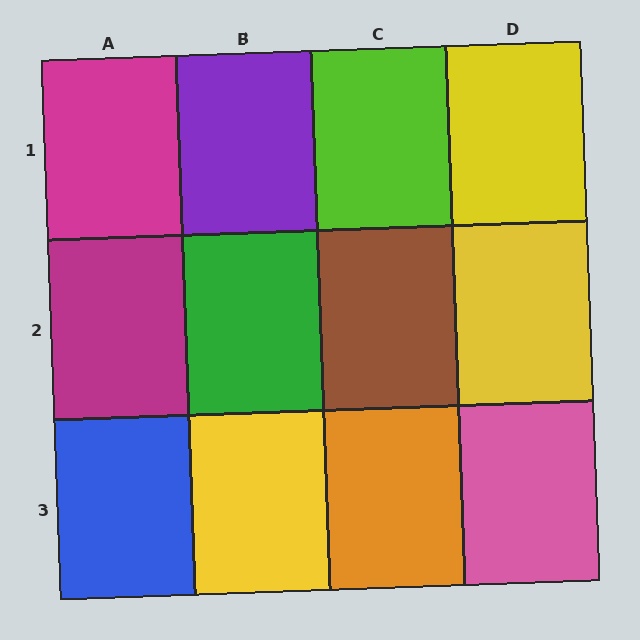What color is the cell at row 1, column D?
Yellow.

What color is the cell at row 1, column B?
Purple.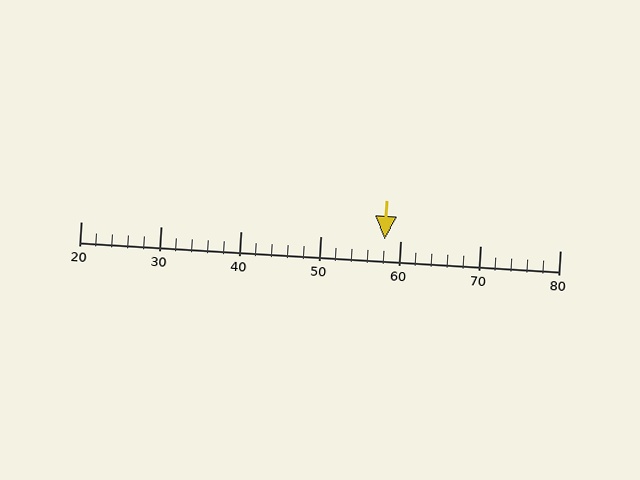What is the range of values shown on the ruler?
The ruler shows values from 20 to 80.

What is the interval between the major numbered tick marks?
The major tick marks are spaced 10 units apart.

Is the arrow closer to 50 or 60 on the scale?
The arrow is closer to 60.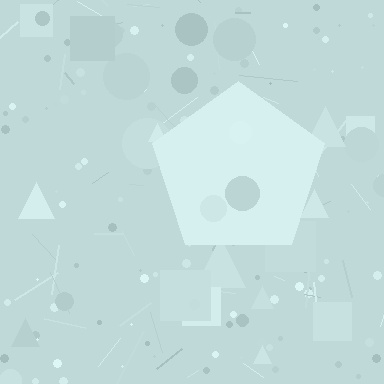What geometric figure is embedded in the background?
A pentagon is embedded in the background.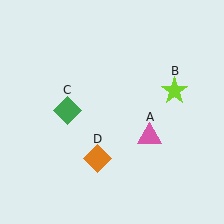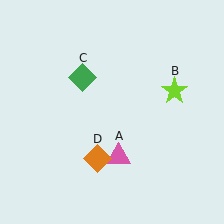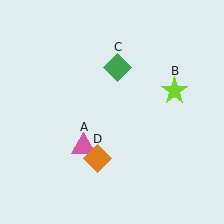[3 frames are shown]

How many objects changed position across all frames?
2 objects changed position: pink triangle (object A), green diamond (object C).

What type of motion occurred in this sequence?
The pink triangle (object A), green diamond (object C) rotated clockwise around the center of the scene.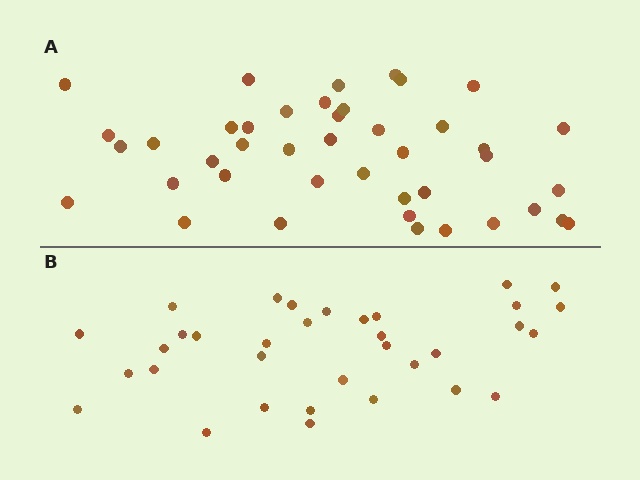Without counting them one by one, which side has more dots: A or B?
Region A (the top region) has more dots.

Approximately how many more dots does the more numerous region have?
Region A has roughly 8 or so more dots than region B.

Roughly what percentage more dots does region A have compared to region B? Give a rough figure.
About 25% more.